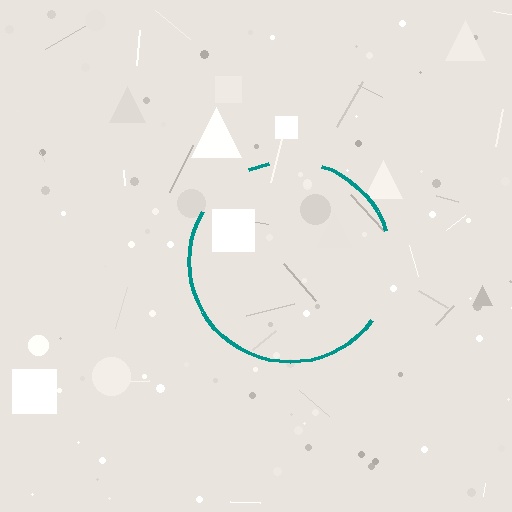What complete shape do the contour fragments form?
The contour fragments form a circle.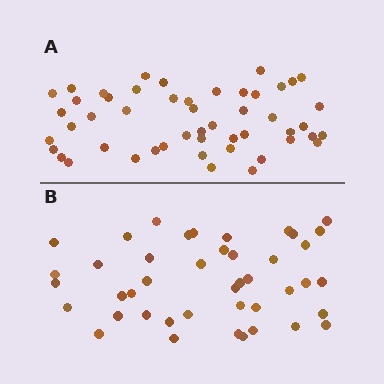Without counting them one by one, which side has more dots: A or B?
Region A (the top region) has more dots.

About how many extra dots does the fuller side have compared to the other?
Region A has roughly 8 or so more dots than region B.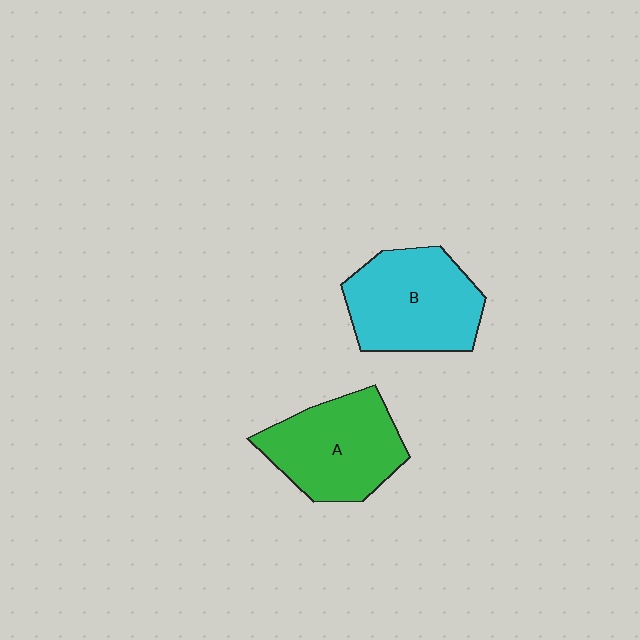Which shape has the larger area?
Shape B (cyan).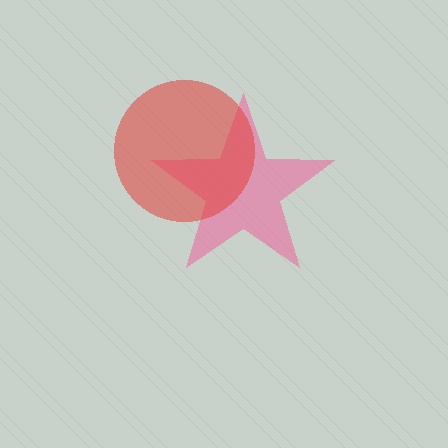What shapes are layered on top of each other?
The layered shapes are: a pink star, a red circle.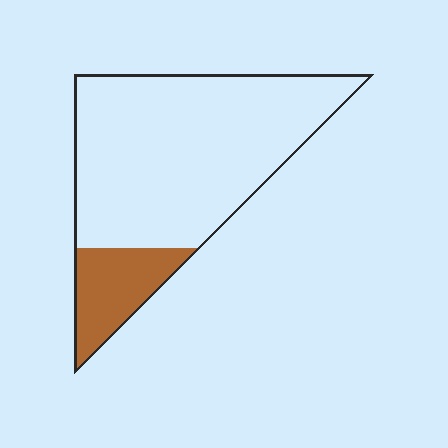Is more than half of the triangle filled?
No.